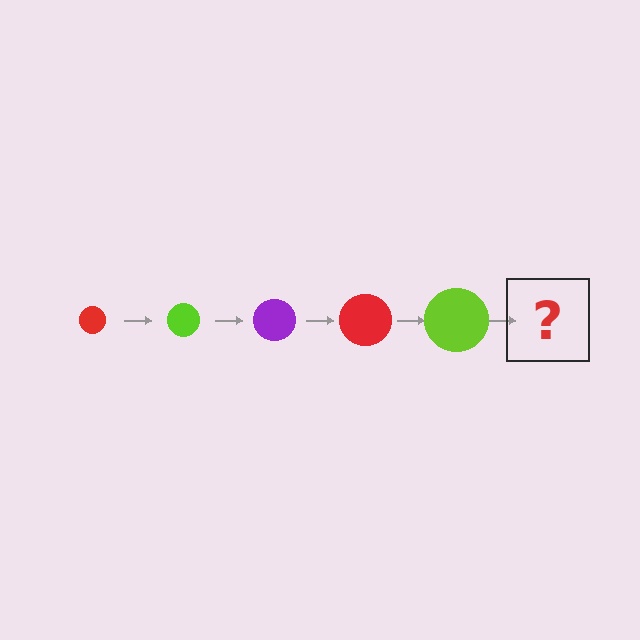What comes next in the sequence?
The next element should be a purple circle, larger than the previous one.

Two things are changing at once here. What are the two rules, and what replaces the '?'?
The two rules are that the circle grows larger each step and the color cycles through red, lime, and purple. The '?' should be a purple circle, larger than the previous one.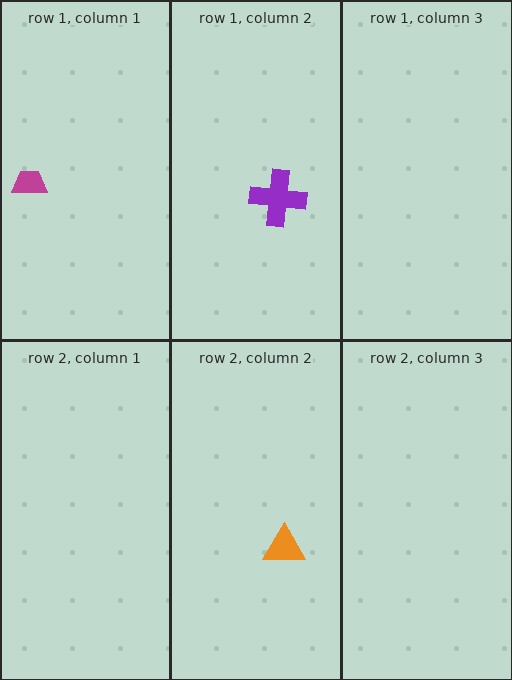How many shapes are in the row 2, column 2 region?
1.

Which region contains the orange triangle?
The row 2, column 2 region.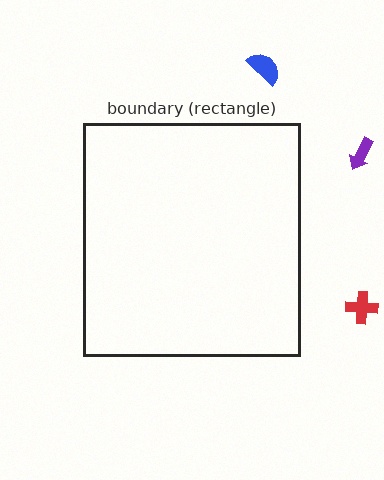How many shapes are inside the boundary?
0 inside, 3 outside.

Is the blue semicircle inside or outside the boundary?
Outside.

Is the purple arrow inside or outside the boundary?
Outside.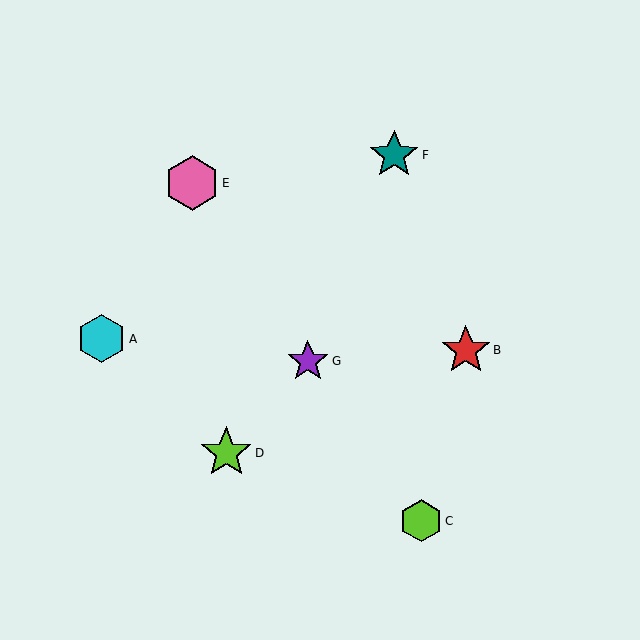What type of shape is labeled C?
Shape C is a lime hexagon.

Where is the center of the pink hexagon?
The center of the pink hexagon is at (192, 183).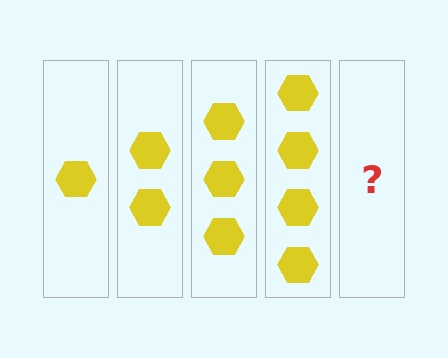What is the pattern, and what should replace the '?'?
The pattern is that each step adds one more hexagon. The '?' should be 5 hexagons.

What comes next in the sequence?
The next element should be 5 hexagons.